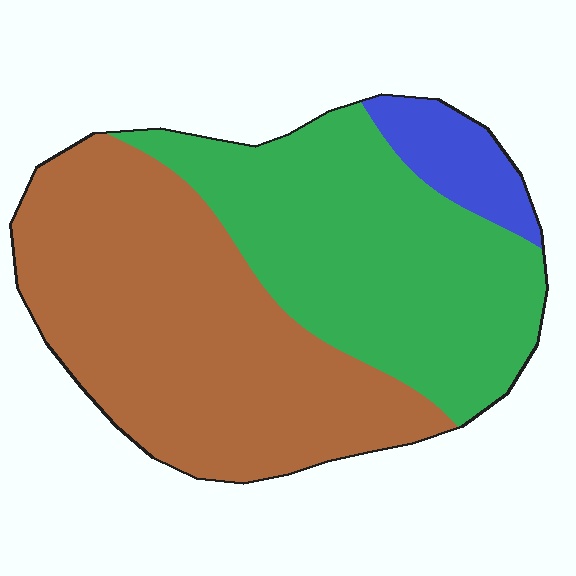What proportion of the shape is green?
Green takes up between a third and a half of the shape.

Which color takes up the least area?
Blue, at roughly 10%.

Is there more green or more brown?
Brown.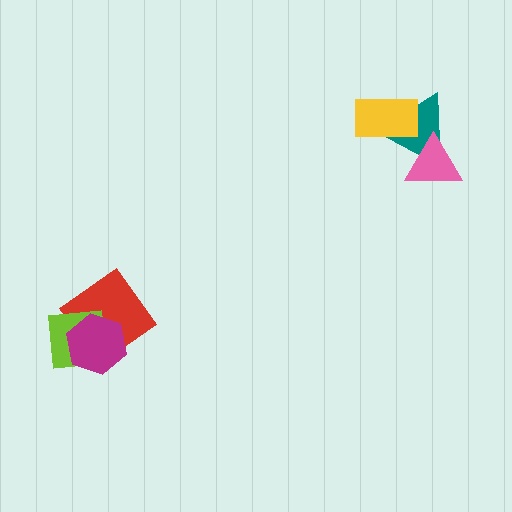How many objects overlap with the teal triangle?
2 objects overlap with the teal triangle.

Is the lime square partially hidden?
Yes, it is partially covered by another shape.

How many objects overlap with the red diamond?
2 objects overlap with the red diamond.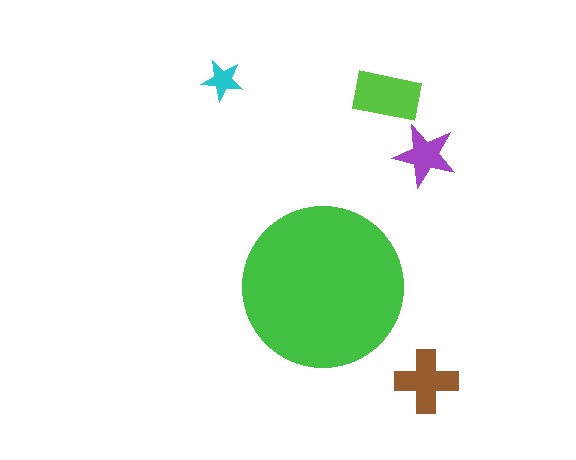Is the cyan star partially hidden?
No, the cyan star is fully visible.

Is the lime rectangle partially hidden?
No, the lime rectangle is fully visible.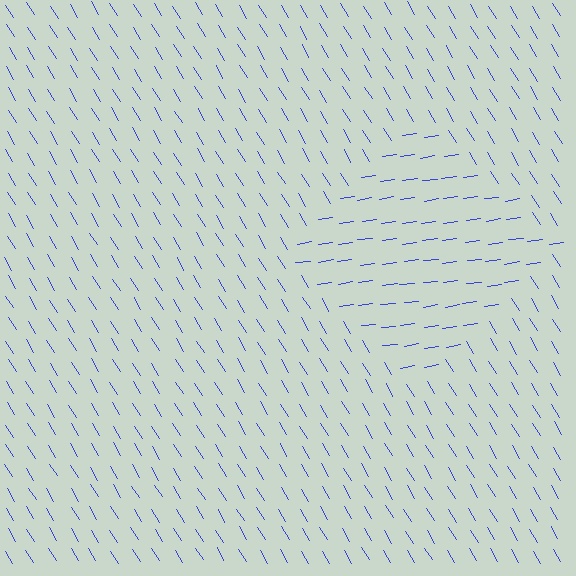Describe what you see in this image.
The image is filled with small blue line segments. A diamond region in the image has lines oriented differently from the surrounding lines, creating a visible texture boundary.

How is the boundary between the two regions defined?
The boundary is defined purely by a change in line orientation (approximately 66 degrees difference). All lines are the same color and thickness.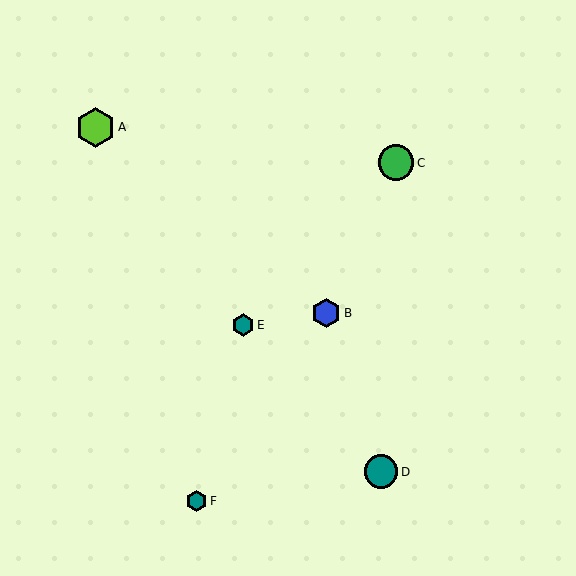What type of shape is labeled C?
Shape C is a green circle.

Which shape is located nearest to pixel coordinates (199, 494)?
The teal hexagon (labeled F) at (197, 501) is nearest to that location.